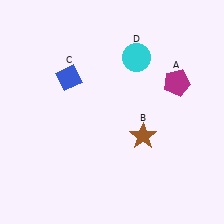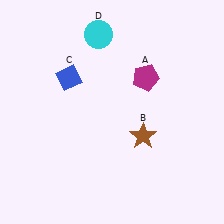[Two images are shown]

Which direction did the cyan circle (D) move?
The cyan circle (D) moved left.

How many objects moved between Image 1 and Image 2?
2 objects moved between the two images.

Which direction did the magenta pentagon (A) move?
The magenta pentagon (A) moved left.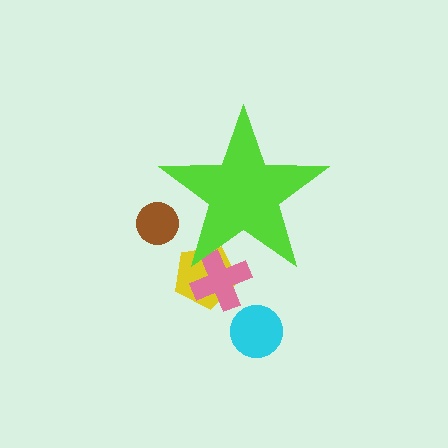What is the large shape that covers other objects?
A lime star.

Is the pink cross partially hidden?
Yes, the pink cross is partially hidden behind the lime star.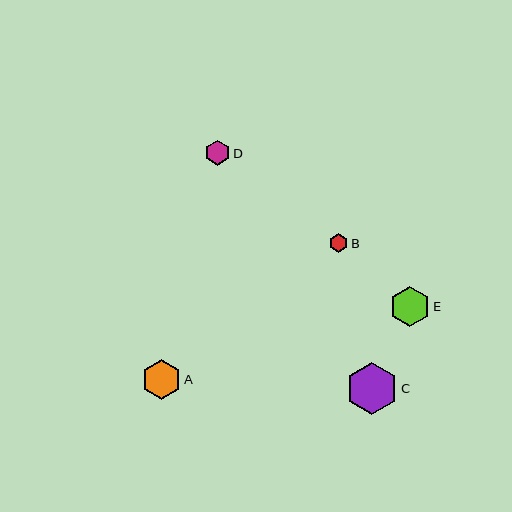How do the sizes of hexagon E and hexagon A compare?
Hexagon E and hexagon A are approximately the same size.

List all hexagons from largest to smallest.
From largest to smallest: C, E, A, D, B.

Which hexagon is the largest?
Hexagon C is the largest with a size of approximately 52 pixels.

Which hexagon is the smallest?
Hexagon B is the smallest with a size of approximately 19 pixels.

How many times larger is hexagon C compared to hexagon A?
Hexagon C is approximately 1.3 times the size of hexagon A.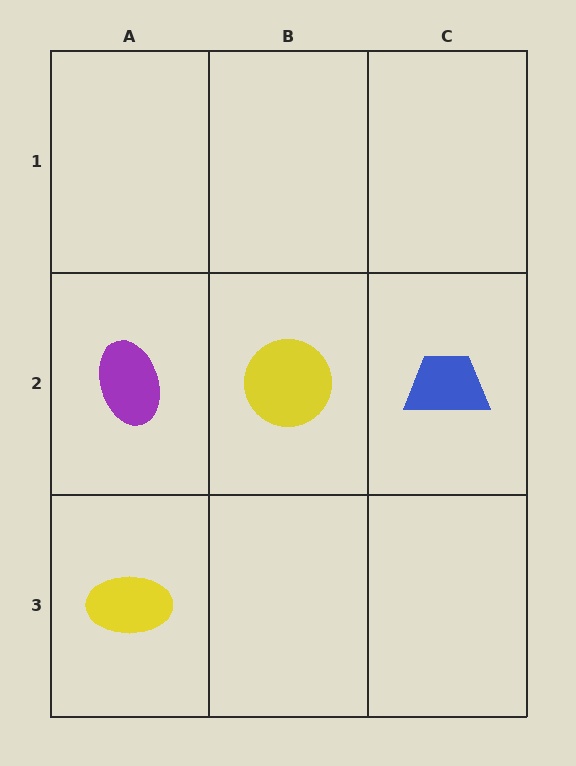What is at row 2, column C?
A blue trapezoid.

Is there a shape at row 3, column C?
No, that cell is empty.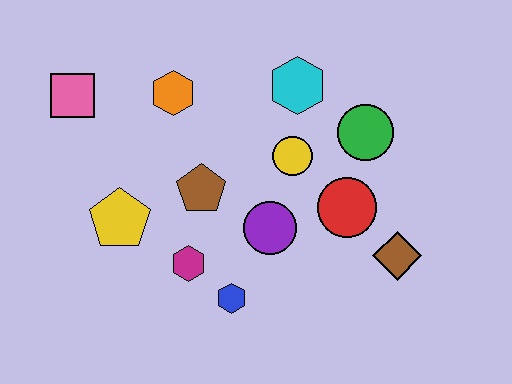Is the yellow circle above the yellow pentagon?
Yes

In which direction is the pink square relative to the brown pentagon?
The pink square is to the left of the brown pentagon.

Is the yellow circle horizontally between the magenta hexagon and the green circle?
Yes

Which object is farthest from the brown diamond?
The pink square is farthest from the brown diamond.